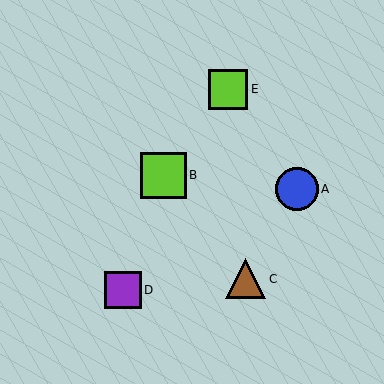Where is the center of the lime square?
The center of the lime square is at (228, 89).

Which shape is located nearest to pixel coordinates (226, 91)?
The lime square (labeled E) at (228, 89) is nearest to that location.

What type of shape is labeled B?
Shape B is a lime square.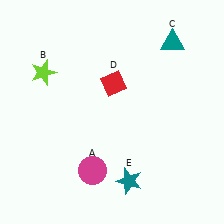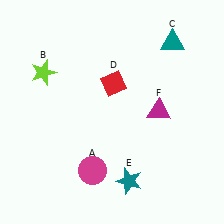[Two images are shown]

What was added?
A magenta triangle (F) was added in Image 2.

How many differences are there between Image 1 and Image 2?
There is 1 difference between the two images.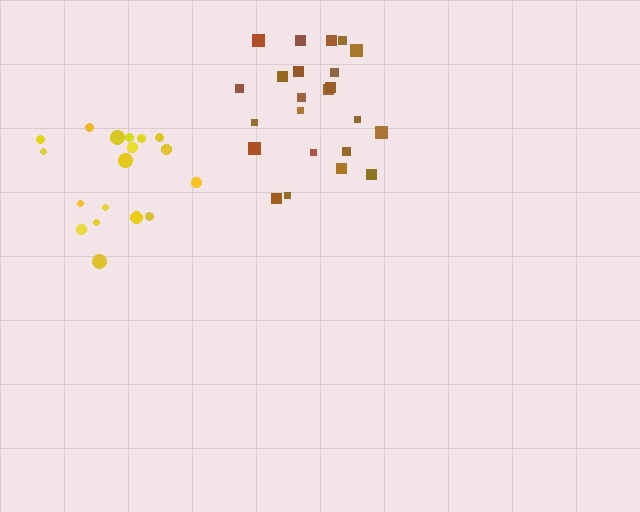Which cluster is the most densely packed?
Yellow.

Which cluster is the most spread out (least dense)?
Brown.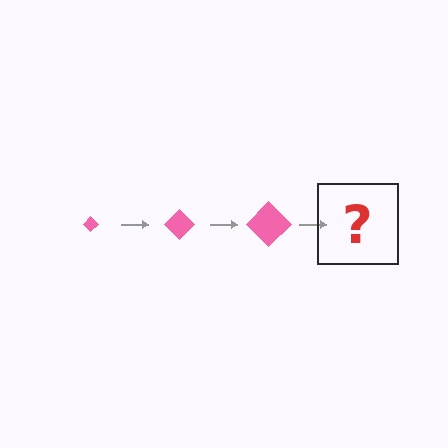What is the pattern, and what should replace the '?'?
The pattern is that the diamond gets progressively larger each step. The '?' should be a pink diamond, larger than the previous one.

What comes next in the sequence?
The next element should be a pink diamond, larger than the previous one.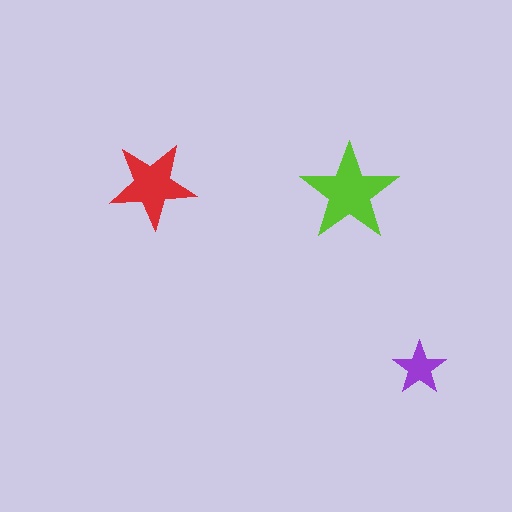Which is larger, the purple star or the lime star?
The lime one.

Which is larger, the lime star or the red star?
The lime one.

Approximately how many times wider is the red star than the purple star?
About 1.5 times wider.